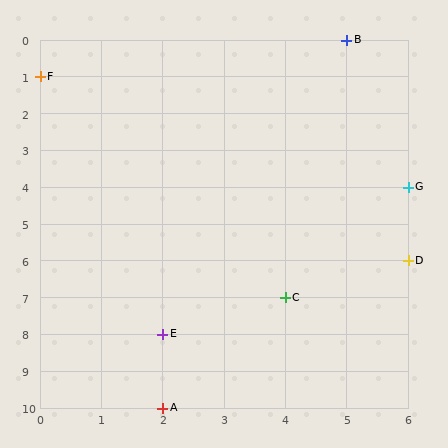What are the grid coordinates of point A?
Point A is at grid coordinates (2, 10).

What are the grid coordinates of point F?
Point F is at grid coordinates (0, 1).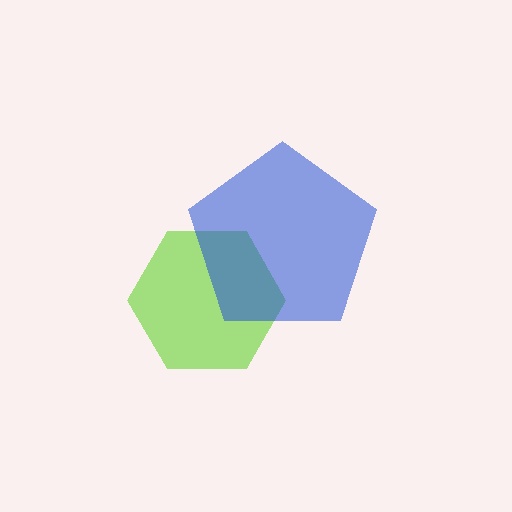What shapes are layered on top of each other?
The layered shapes are: a lime hexagon, a blue pentagon.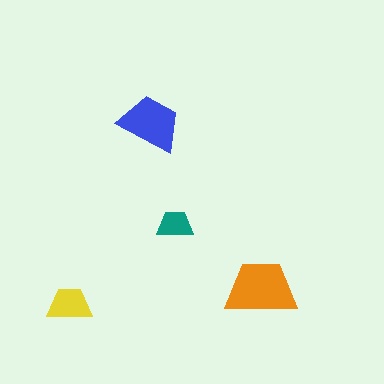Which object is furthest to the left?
The yellow trapezoid is leftmost.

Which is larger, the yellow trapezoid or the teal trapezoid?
The yellow one.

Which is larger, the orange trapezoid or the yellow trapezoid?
The orange one.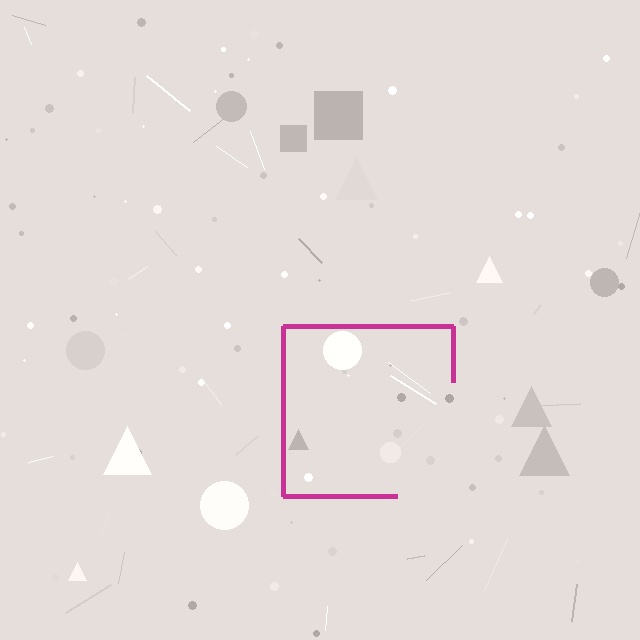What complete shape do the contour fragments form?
The contour fragments form a square.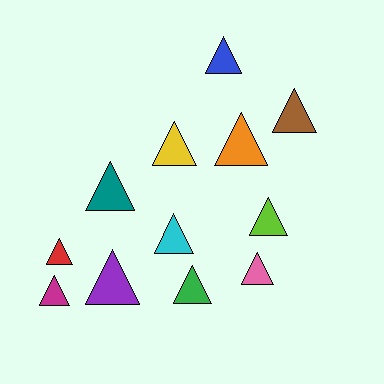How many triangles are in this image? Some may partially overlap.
There are 12 triangles.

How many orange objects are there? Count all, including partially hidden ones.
There is 1 orange object.